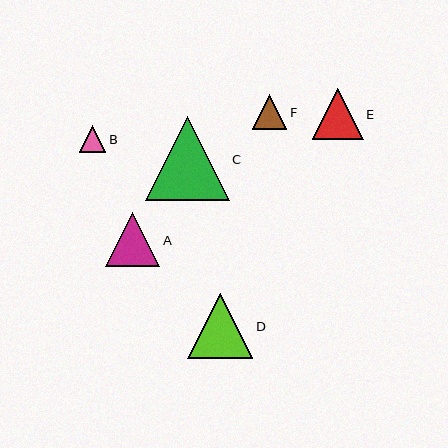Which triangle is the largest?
Triangle C is the largest with a size of approximately 84 pixels.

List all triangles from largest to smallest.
From largest to smallest: C, D, A, E, F, B.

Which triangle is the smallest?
Triangle B is the smallest with a size of approximately 26 pixels.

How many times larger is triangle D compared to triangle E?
Triangle D is approximately 1.3 times the size of triangle E.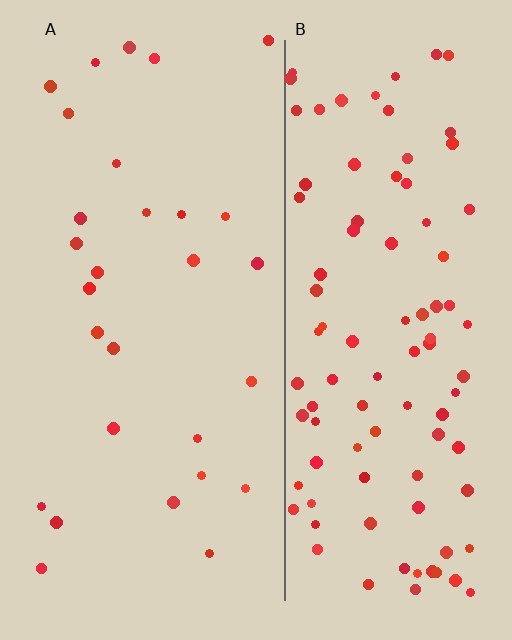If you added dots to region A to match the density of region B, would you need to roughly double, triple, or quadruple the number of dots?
Approximately triple.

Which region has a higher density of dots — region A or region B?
B (the right).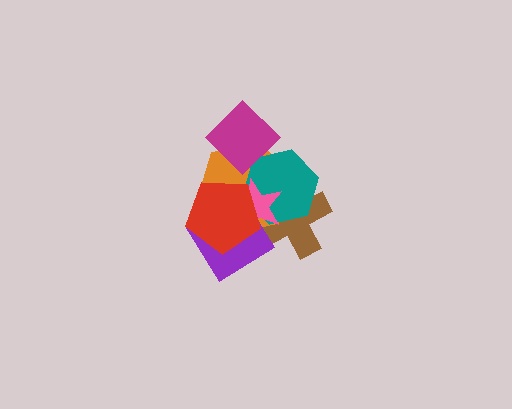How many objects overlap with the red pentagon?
5 objects overlap with the red pentagon.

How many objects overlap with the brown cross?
5 objects overlap with the brown cross.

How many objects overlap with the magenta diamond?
2 objects overlap with the magenta diamond.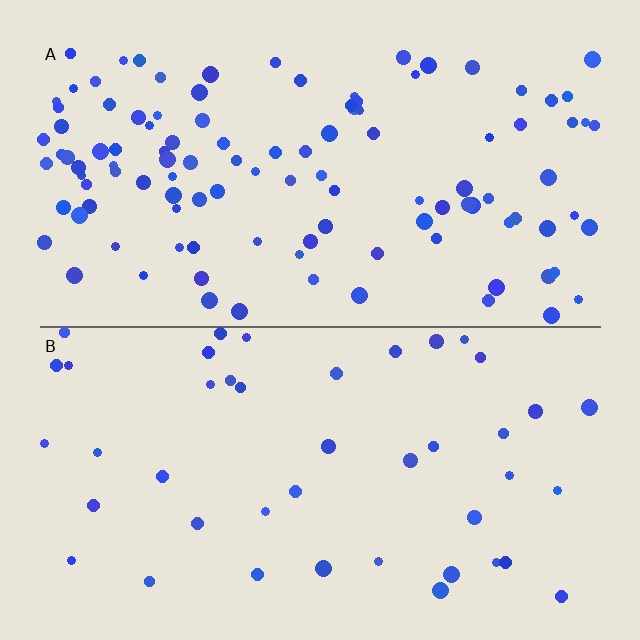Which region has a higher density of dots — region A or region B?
A (the top).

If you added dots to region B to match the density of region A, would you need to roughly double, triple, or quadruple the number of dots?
Approximately triple.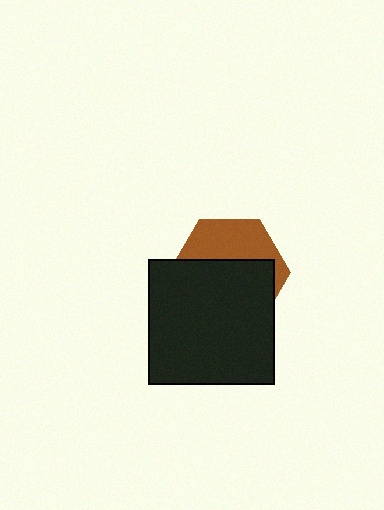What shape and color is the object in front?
The object in front is a black square.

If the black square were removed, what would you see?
You would see the complete brown hexagon.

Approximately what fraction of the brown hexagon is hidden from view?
Roughly 62% of the brown hexagon is hidden behind the black square.